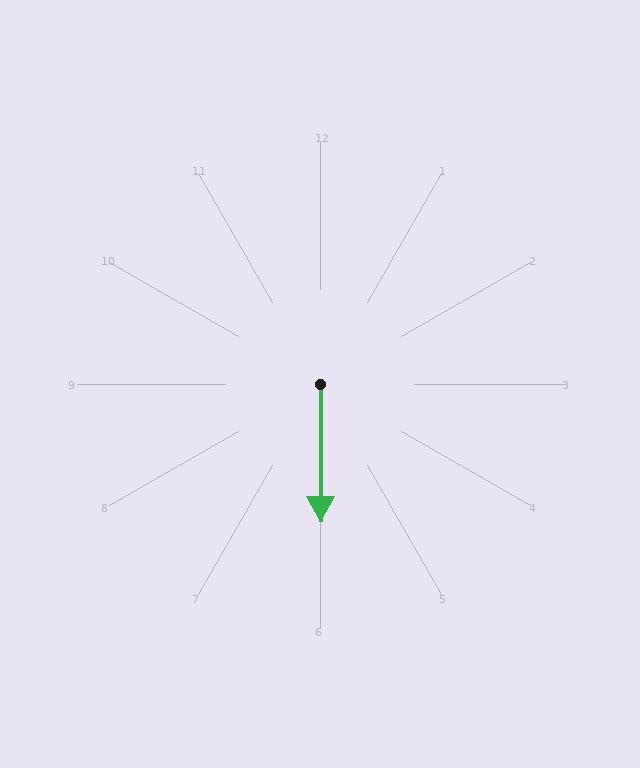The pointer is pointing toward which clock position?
Roughly 6 o'clock.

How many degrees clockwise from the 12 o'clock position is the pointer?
Approximately 180 degrees.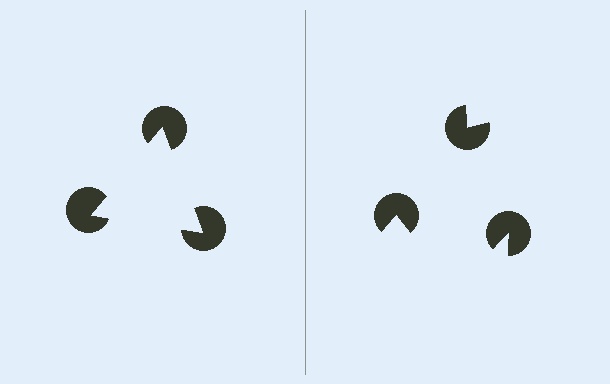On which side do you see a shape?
An illusory triangle appears on the left side. On the right side the wedge cuts are rotated, so no coherent shape forms.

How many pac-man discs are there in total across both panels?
6 — 3 on each side.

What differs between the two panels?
The pac-man discs are positioned identically on both sides; only the wedge orientations differ. On the left they align to a triangle; on the right they are misaligned.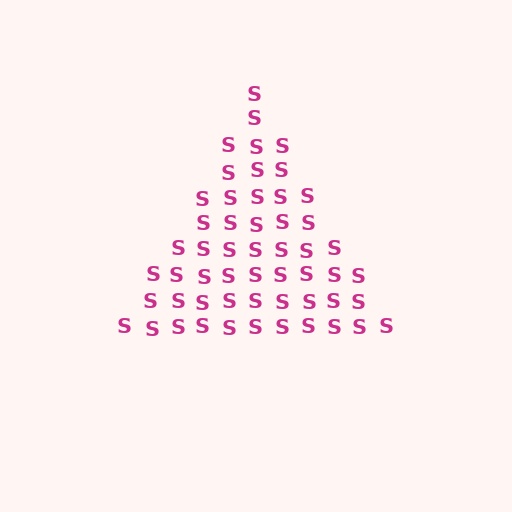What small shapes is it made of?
It is made of small letter S's.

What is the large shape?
The large shape is a triangle.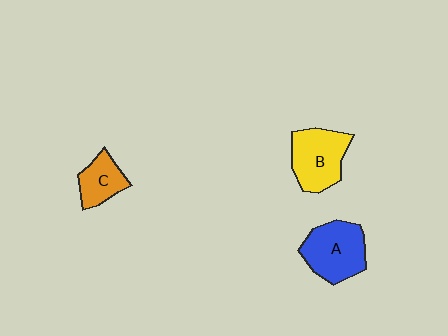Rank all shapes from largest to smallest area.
From largest to smallest: A (blue), B (yellow), C (orange).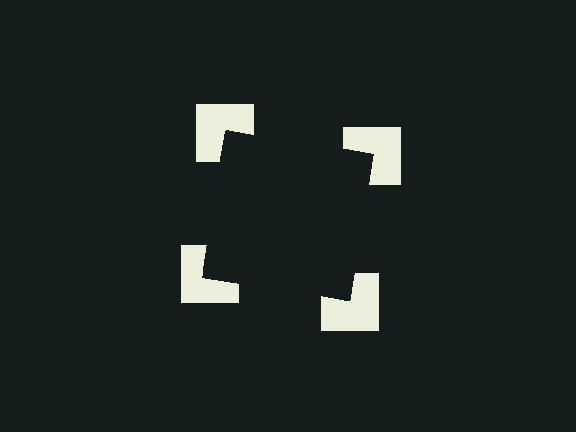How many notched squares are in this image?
There are 4 — one at each vertex of the illusory square.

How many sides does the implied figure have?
4 sides.